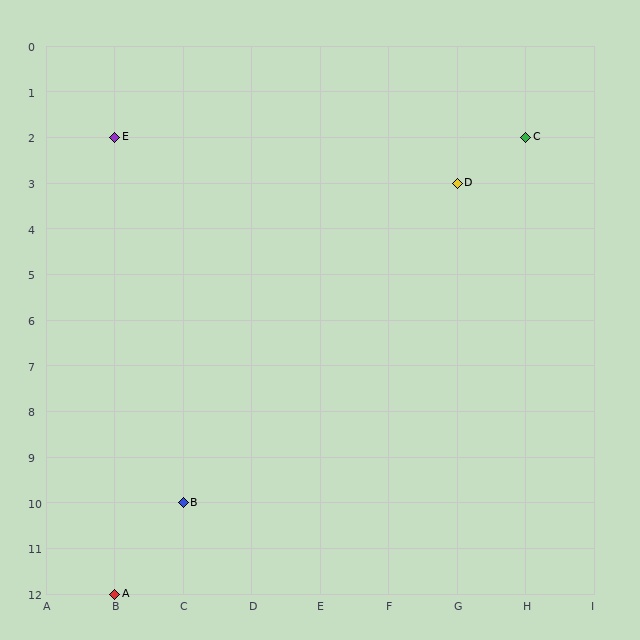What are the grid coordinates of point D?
Point D is at grid coordinates (G, 3).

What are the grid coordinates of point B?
Point B is at grid coordinates (C, 10).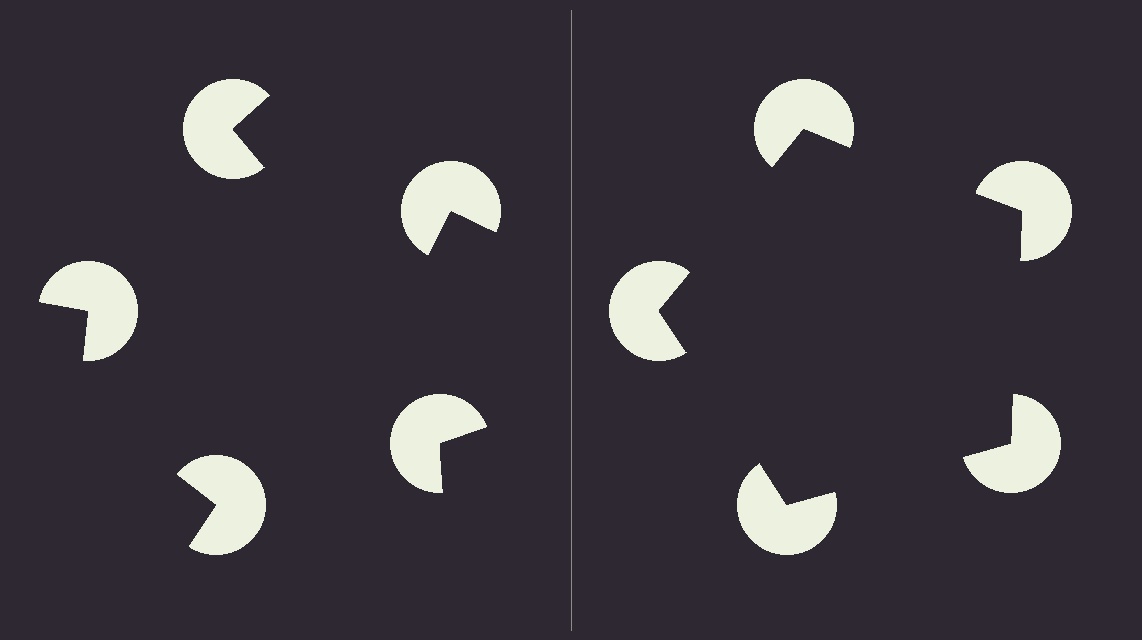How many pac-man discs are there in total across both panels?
10 — 5 on each side.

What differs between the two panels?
The pac-man discs are positioned identically on both sides; only the wedge orientations differ. On the right they align to a pentagon; on the left they are misaligned.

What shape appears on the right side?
An illusory pentagon.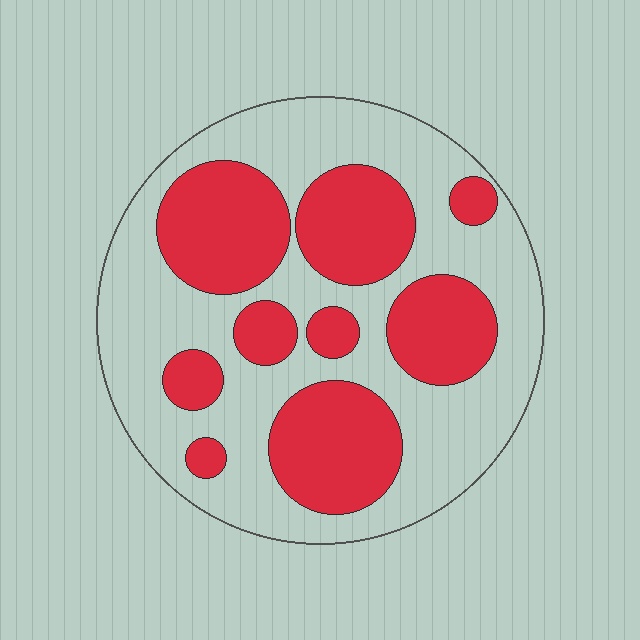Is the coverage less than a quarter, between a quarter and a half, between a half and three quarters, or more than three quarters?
Between a quarter and a half.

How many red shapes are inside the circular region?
9.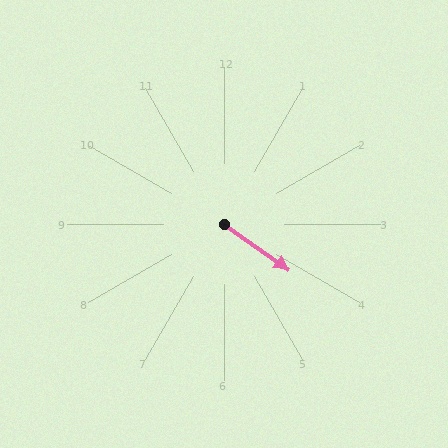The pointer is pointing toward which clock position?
Roughly 4 o'clock.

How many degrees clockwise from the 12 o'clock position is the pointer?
Approximately 125 degrees.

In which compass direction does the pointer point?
Southeast.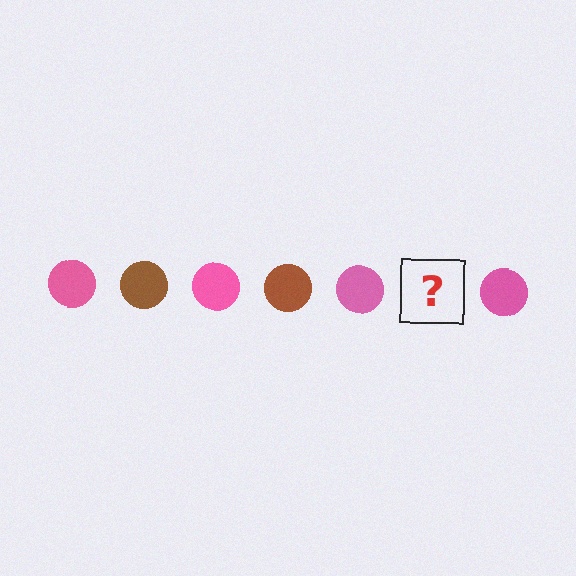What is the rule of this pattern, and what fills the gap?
The rule is that the pattern cycles through pink, brown circles. The gap should be filled with a brown circle.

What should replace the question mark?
The question mark should be replaced with a brown circle.